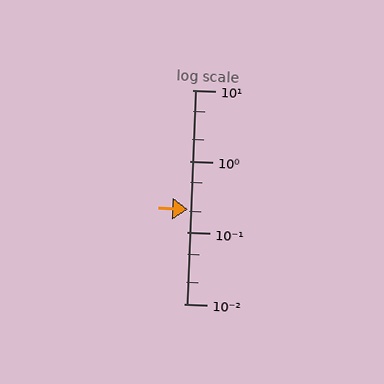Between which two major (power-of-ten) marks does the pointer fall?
The pointer is between 0.1 and 1.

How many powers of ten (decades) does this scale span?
The scale spans 3 decades, from 0.01 to 10.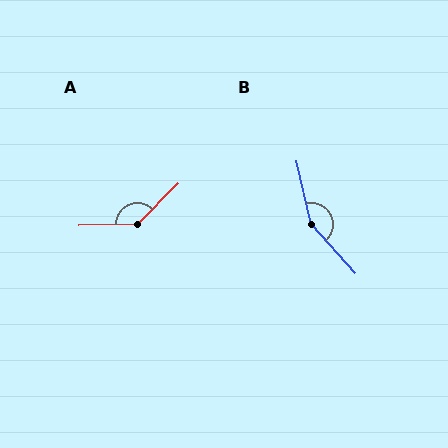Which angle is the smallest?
A, at approximately 136 degrees.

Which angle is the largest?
B, at approximately 151 degrees.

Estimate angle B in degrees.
Approximately 151 degrees.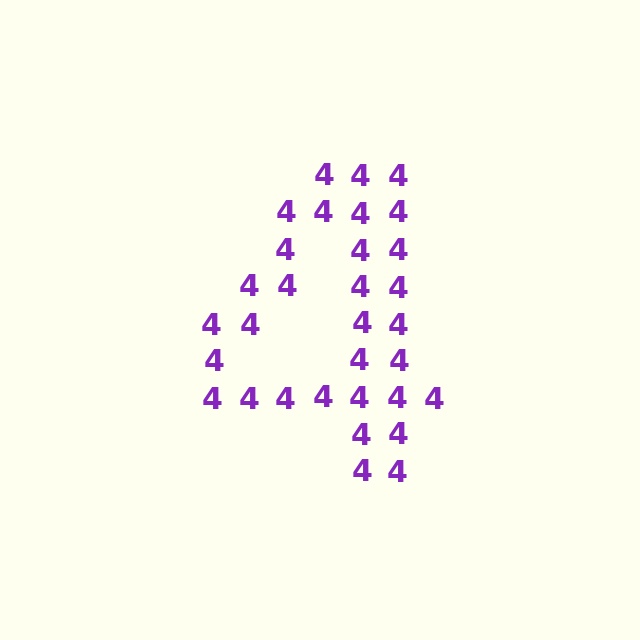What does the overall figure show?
The overall figure shows the digit 4.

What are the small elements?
The small elements are digit 4's.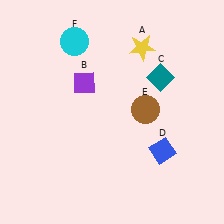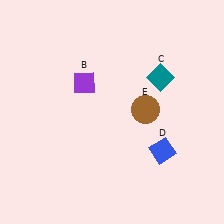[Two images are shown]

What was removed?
The yellow star (A), the cyan circle (F) were removed in Image 2.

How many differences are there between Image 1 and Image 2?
There are 2 differences between the two images.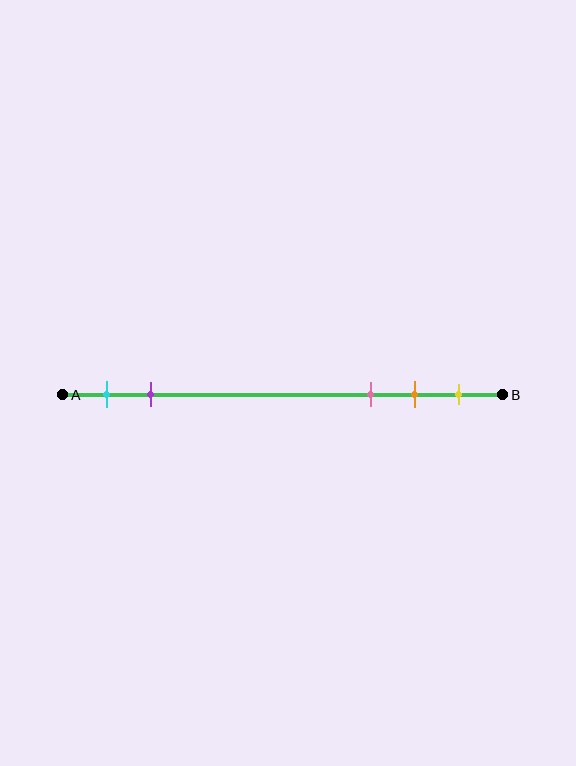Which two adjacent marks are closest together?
The orange and yellow marks are the closest adjacent pair.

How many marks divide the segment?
There are 5 marks dividing the segment.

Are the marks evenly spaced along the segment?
No, the marks are not evenly spaced.